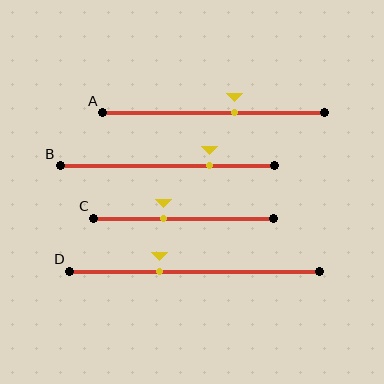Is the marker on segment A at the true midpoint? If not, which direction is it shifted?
No, the marker on segment A is shifted to the right by about 10% of the segment length.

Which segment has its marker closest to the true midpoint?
Segment A has its marker closest to the true midpoint.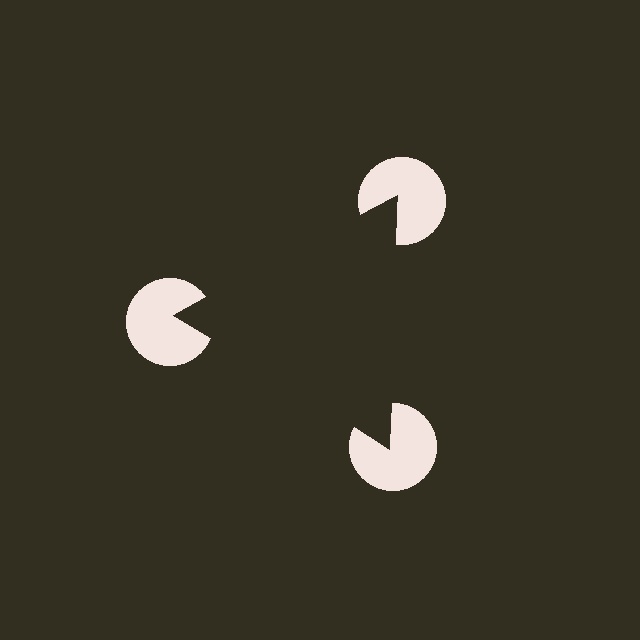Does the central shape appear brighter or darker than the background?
It typically appears slightly darker than the background, even though no actual brightness change is drawn.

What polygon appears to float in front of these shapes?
An illusory triangle — its edges are inferred from the aligned wedge cuts in the pac-man discs, not physically drawn.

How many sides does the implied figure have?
3 sides.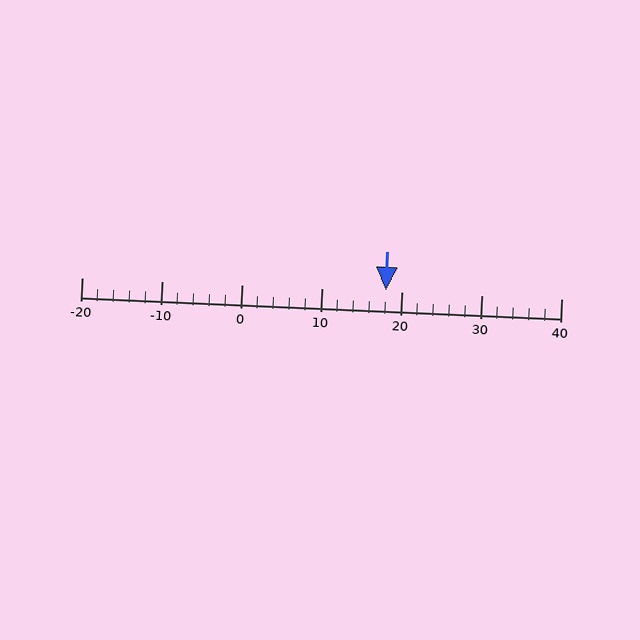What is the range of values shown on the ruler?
The ruler shows values from -20 to 40.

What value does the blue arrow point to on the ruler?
The blue arrow points to approximately 18.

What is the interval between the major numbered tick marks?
The major tick marks are spaced 10 units apart.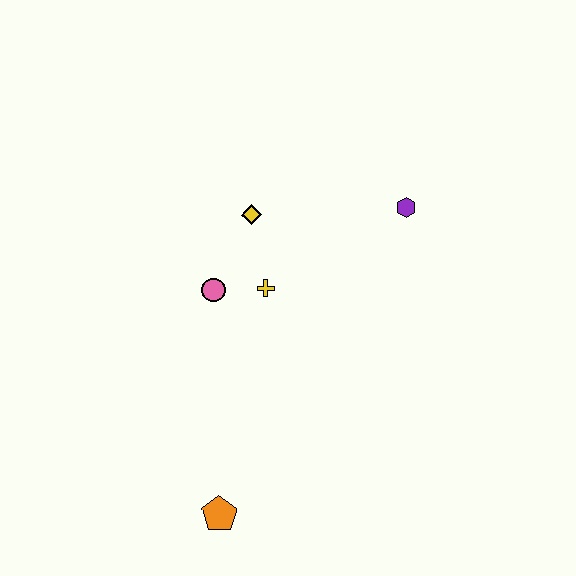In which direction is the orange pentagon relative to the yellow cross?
The orange pentagon is below the yellow cross.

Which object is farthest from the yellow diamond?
The orange pentagon is farthest from the yellow diamond.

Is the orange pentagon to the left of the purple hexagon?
Yes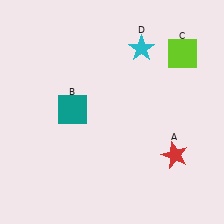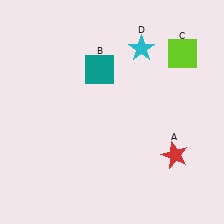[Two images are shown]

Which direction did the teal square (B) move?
The teal square (B) moved up.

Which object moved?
The teal square (B) moved up.